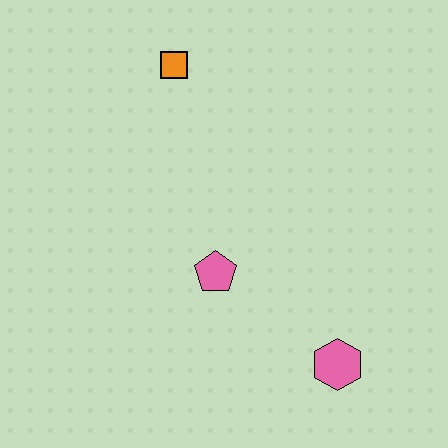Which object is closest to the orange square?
The pink pentagon is closest to the orange square.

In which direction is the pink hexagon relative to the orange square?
The pink hexagon is below the orange square.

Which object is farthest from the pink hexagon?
The orange square is farthest from the pink hexagon.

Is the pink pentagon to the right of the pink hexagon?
No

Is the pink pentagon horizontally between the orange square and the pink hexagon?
Yes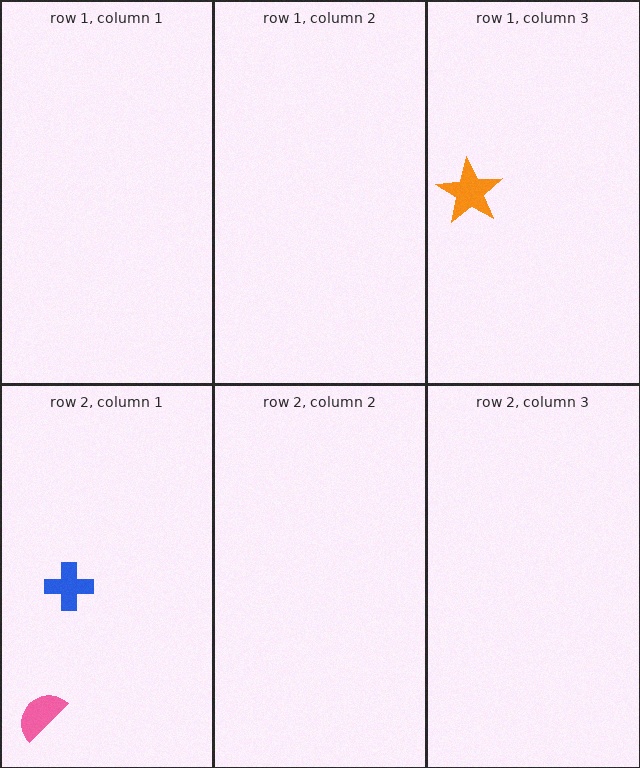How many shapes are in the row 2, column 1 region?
2.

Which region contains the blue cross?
The row 2, column 1 region.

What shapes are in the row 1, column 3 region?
The orange star.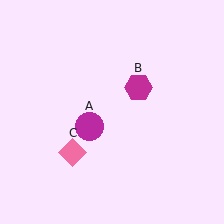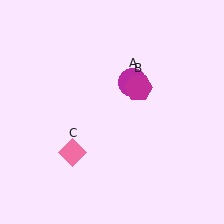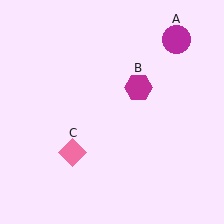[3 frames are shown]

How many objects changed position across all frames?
1 object changed position: magenta circle (object A).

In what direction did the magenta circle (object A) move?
The magenta circle (object A) moved up and to the right.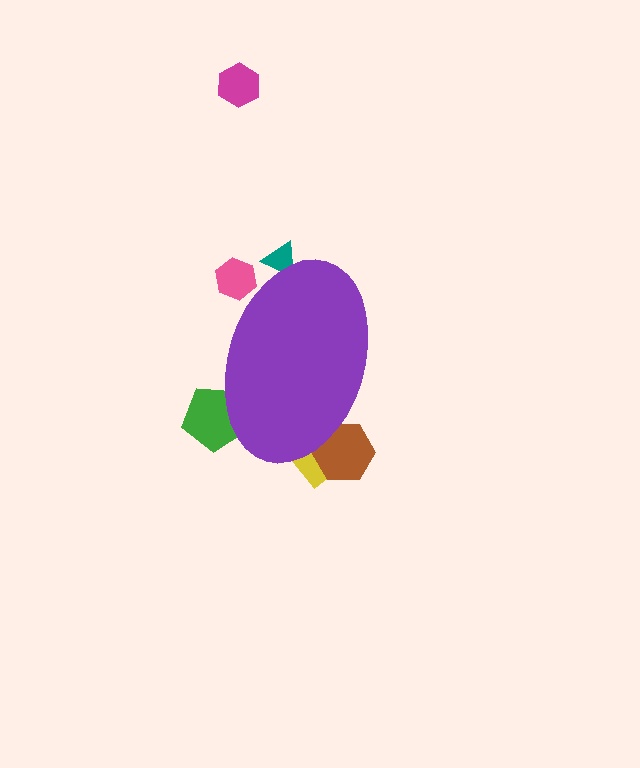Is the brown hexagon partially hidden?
Yes, the brown hexagon is partially hidden behind the purple ellipse.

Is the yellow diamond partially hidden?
Yes, the yellow diamond is partially hidden behind the purple ellipse.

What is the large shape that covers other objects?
A purple ellipse.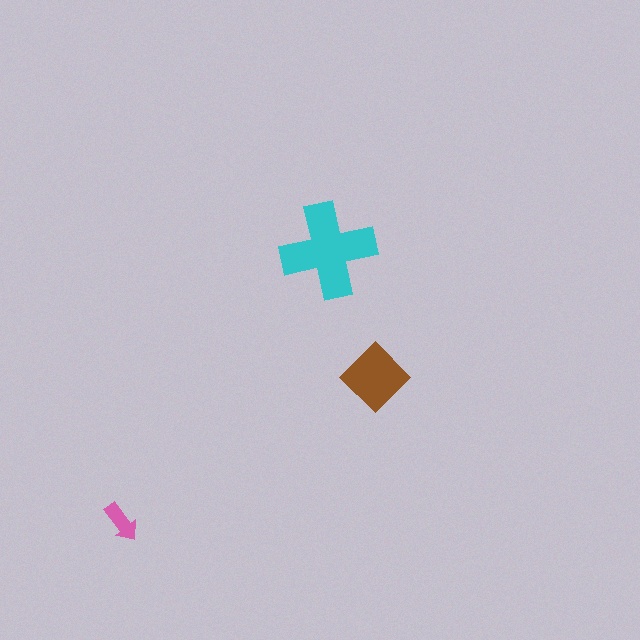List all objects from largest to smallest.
The cyan cross, the brown diamond, the pink arrow.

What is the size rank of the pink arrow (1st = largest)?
3rd.